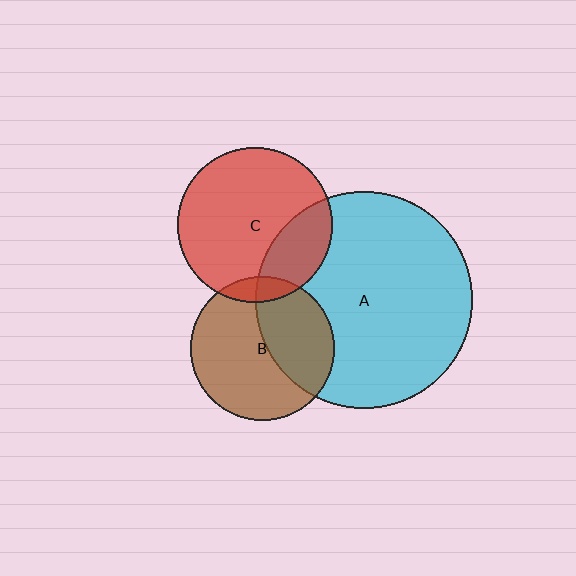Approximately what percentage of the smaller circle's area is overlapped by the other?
Approximately 10%.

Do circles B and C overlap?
Yes.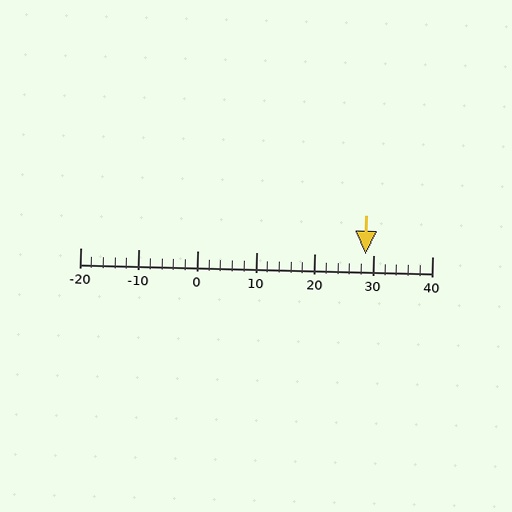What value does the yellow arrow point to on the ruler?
The yellow arrow points to approximately 29.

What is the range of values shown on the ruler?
The ruler shows values from -20 to 40.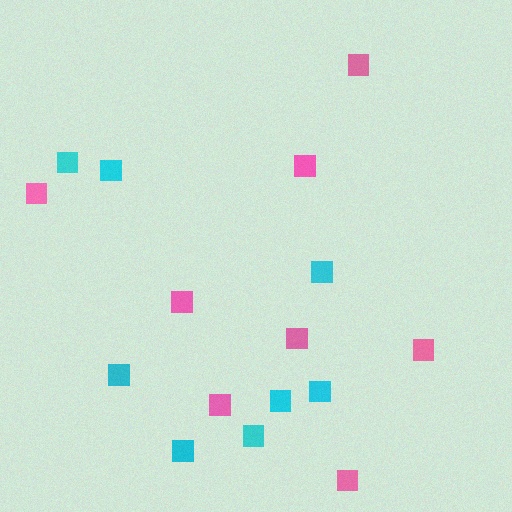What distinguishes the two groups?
There are 2 groups: one group of cyan squares (8) and one group of pink squares (8).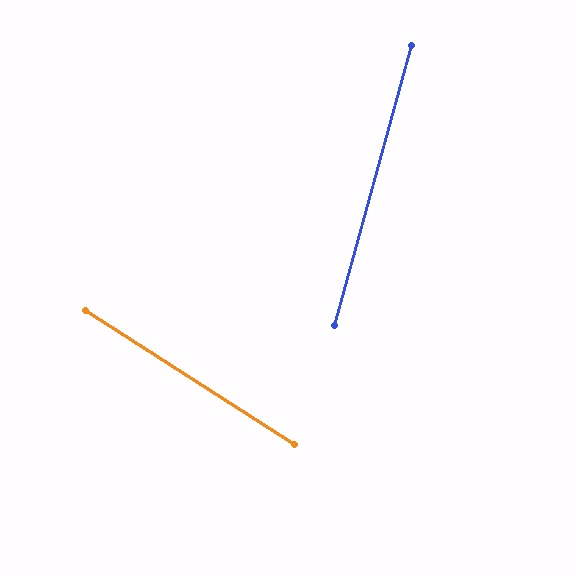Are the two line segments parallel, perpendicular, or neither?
Neither parallel nor perpendicular — they differ by about 73°.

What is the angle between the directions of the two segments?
Approximately 73 degrees.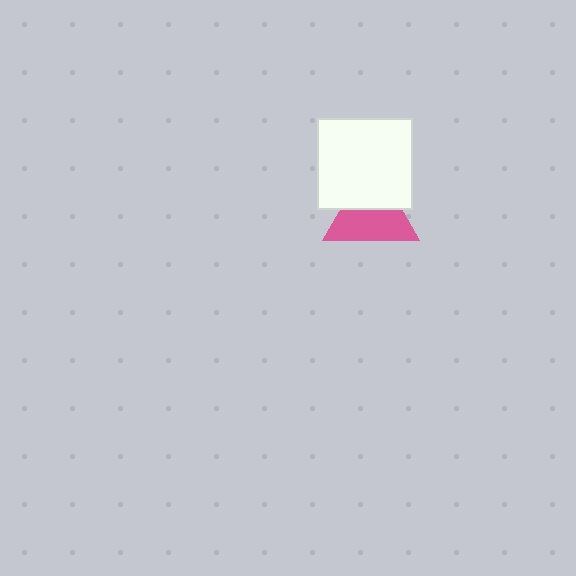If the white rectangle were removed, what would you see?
You would see the complete pink triangle.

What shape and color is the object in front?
The object in front is a white rectangle.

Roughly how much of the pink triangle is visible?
About half of it is visible (roughly 61%).